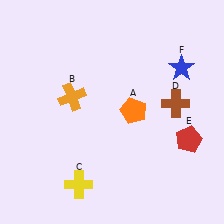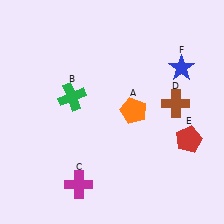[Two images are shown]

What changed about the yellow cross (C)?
In Image 1, C is yellow. In Image 2, it changed to magenta.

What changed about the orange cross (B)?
In Image 1, B is orange. In Image 2, it changed to green.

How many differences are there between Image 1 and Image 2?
There are 2 differences between the two images.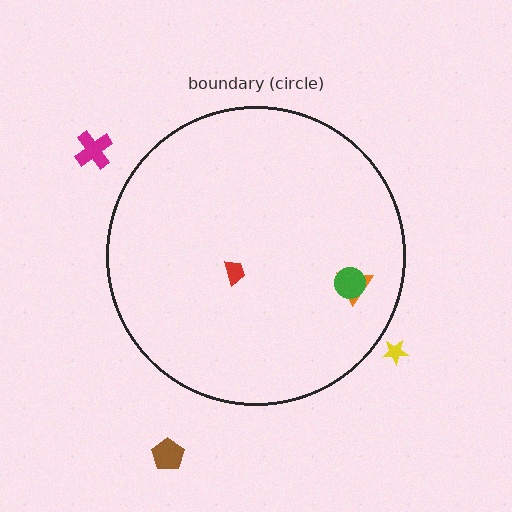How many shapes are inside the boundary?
3 inside, 3 outside.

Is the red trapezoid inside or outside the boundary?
Inside.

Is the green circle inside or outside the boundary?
Inside.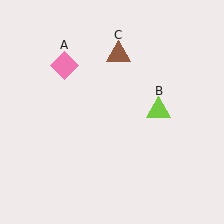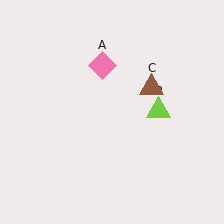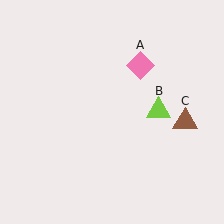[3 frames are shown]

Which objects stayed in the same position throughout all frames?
Lime triangle (object B) remained stationary.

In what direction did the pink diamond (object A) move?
The pink diamond (object A) moved right.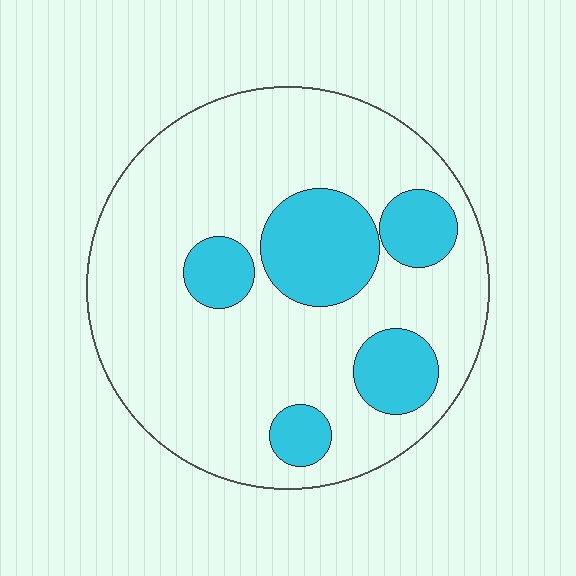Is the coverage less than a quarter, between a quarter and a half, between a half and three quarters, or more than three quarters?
Less than a quarter.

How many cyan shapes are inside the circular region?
5.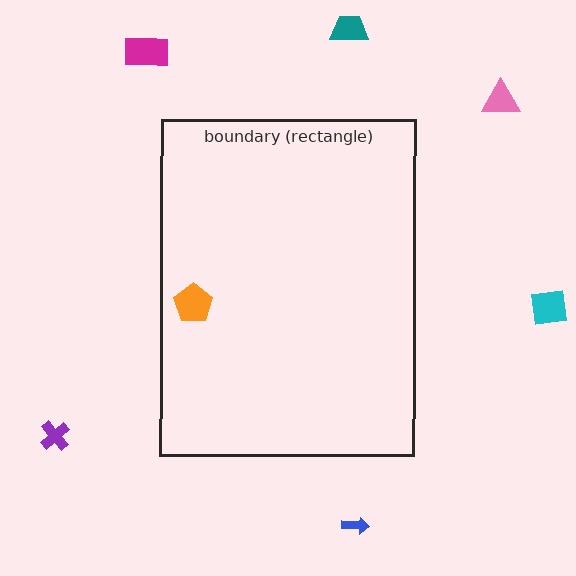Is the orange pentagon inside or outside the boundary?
Inside.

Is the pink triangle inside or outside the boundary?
Outside.